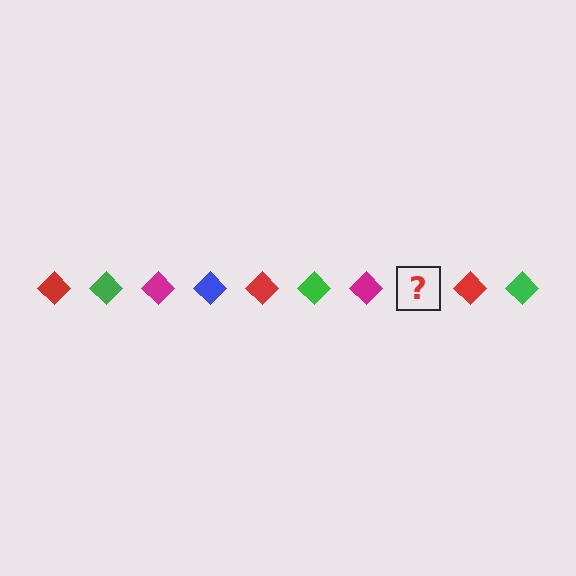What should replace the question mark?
The question mark should be replaced with a blue diamond.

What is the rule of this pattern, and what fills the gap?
The rule is that the pattern cycles through red, green, magenta, blue diamonds. The gap should be filled with a blue diamond.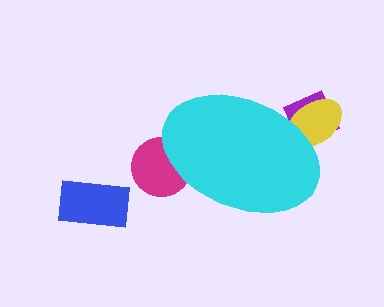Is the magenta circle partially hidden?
Yes, the magenta circle is partially hidden behind the cyan ellipse.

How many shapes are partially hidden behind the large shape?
3 shapes are partially hidden.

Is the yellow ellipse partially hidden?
Yes, the yellow ellipse is partially hidden behind the cyan ellipse.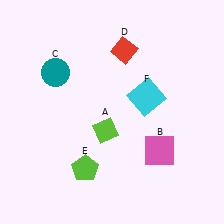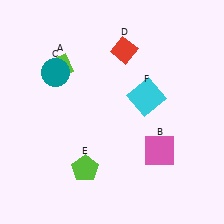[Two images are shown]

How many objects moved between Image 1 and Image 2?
1 object moved between the two images.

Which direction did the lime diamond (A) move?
The lime diamond (A) moved up.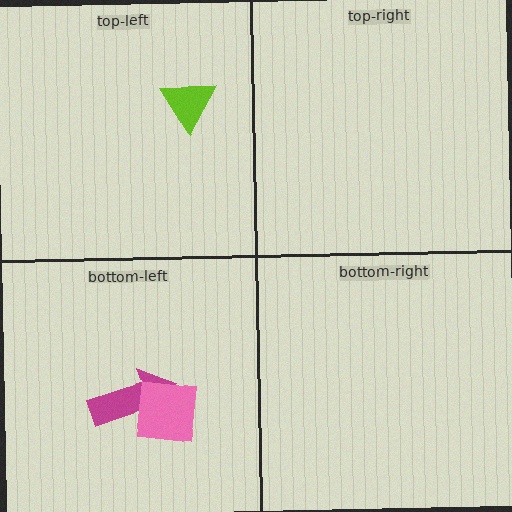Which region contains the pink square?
The bottom-left region.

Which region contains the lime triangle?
The top-left region.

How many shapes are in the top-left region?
1.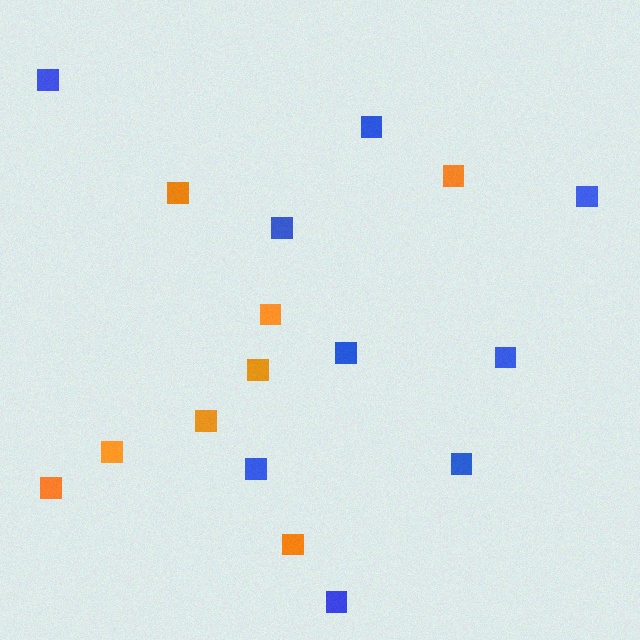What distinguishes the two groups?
There are 2 groups: one group of blue squares (9) and one group of orange squares (8).